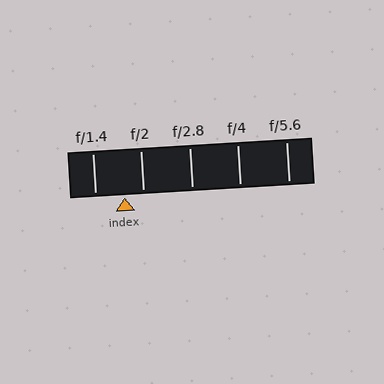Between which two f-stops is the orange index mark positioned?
The index mark is between f/1.4 and f/2.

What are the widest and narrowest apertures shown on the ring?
The widest aperture shown is f/1.4 and the narrowest is f/5.6.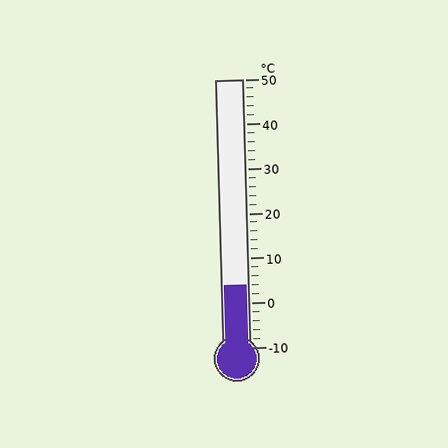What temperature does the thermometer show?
The thermometer shows approximately 4°C.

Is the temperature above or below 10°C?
The temperature is below 10°C.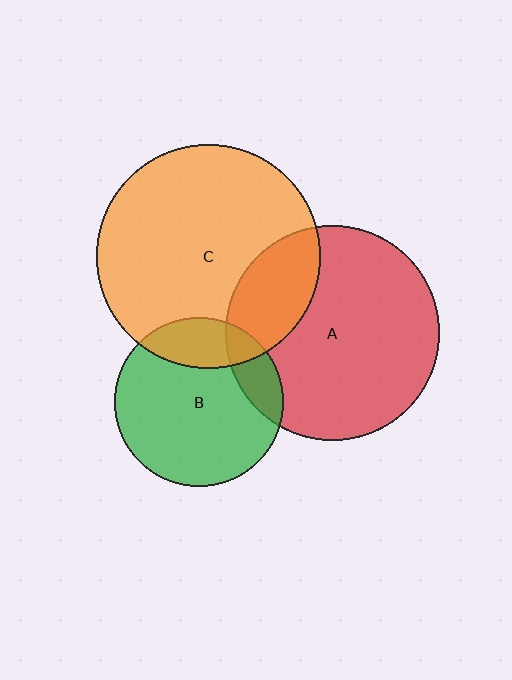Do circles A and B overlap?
Yes.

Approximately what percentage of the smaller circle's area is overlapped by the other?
Approximately 15%.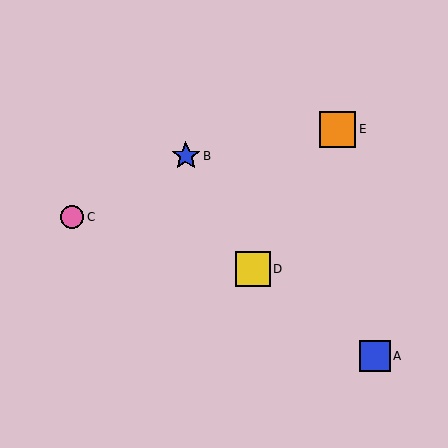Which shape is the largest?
The orange square (labeled E) is the largest.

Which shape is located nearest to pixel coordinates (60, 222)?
The pink circle (labeled C) at (72, 217) is nearest to that location.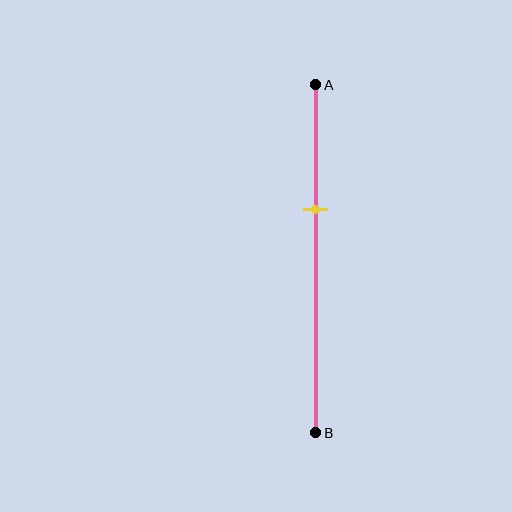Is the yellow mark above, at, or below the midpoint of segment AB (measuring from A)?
The yellow mark is above the midpoint of segment AB.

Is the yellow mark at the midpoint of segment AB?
No, the mark is at about 35% from A, not at the 50% midpoint.